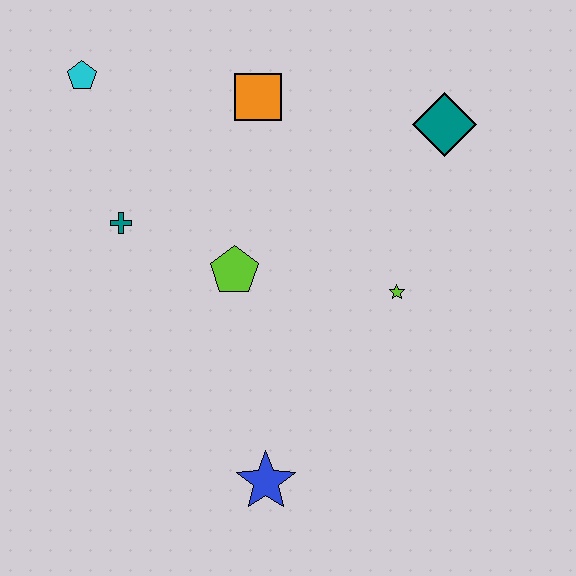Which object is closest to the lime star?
The lime pentagon is closest to the lime star.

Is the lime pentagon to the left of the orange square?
Yes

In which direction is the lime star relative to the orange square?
The lime star is below the orange square.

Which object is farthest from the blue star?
The cyan pentagon is farthest from the blue star.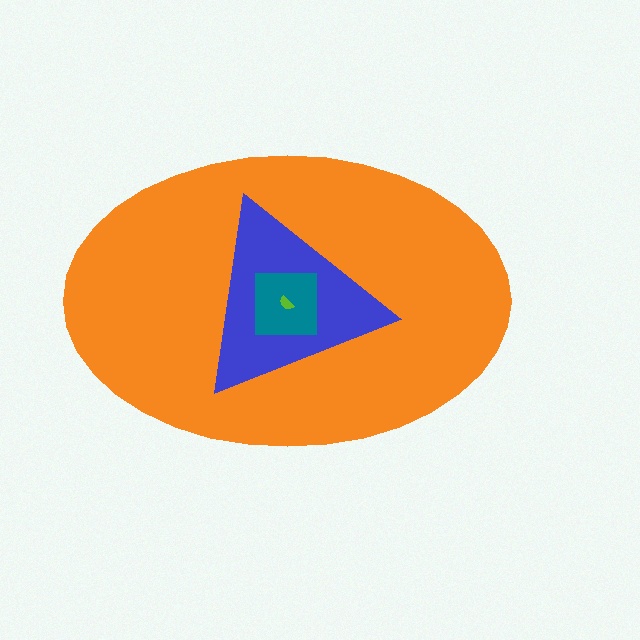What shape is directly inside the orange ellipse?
The blue triangle.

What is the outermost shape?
The orange ellipse.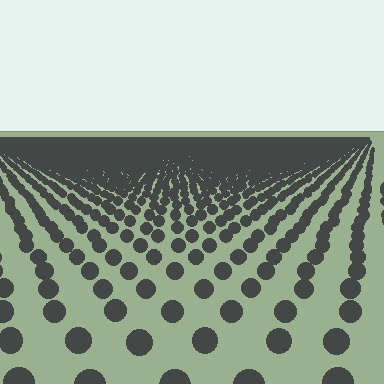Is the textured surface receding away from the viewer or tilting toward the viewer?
The surface is receding away from the viewer. Texture elements get smaller and denser toward the top.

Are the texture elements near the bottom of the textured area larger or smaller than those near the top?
Larger. Near the bottom, elements are closer to the viewer and appear at a bigger on-screen size.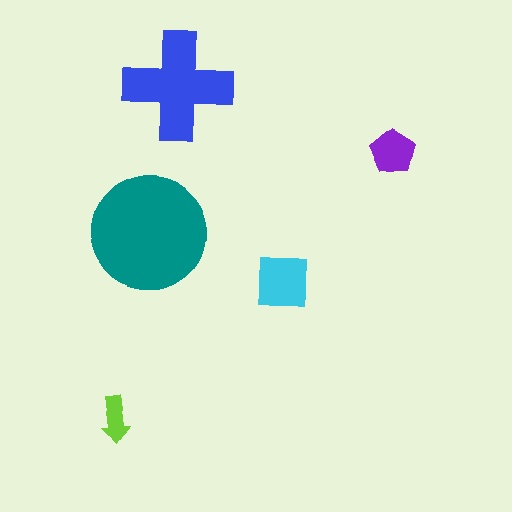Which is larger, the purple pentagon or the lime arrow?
The purple pentagon.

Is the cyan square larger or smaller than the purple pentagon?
Larger.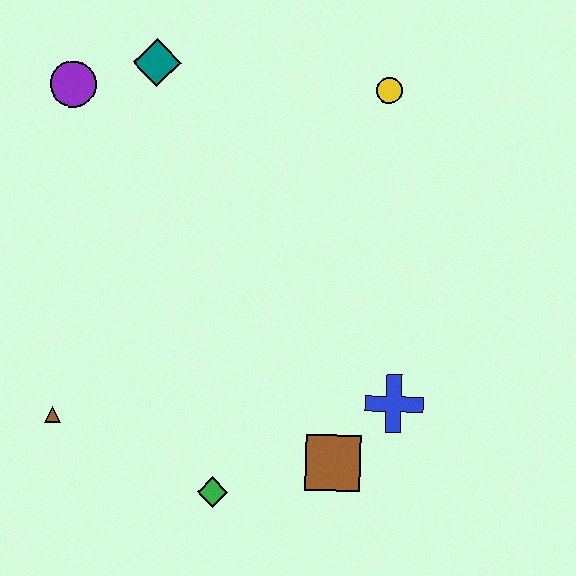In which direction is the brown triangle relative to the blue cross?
The brown triangle is to the left of the blue cross.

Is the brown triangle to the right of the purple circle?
No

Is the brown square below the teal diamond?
Yes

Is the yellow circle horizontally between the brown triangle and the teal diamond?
No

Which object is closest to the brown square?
The blue cross is closest to the brown square.